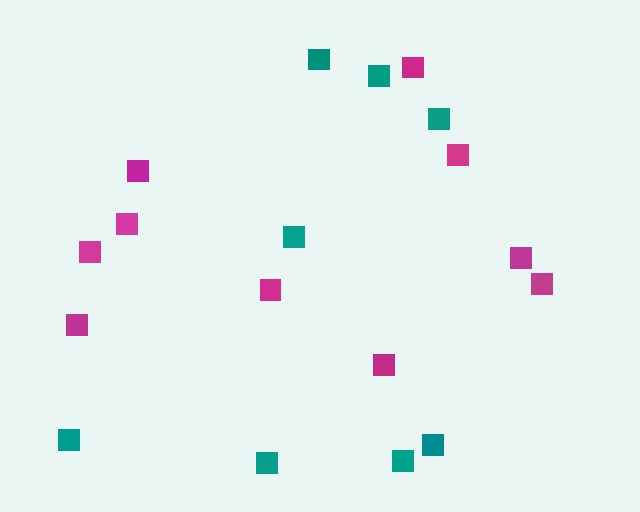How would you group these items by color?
There are 2 groups: one group of magenta squares (10) and one group of teal squares (8).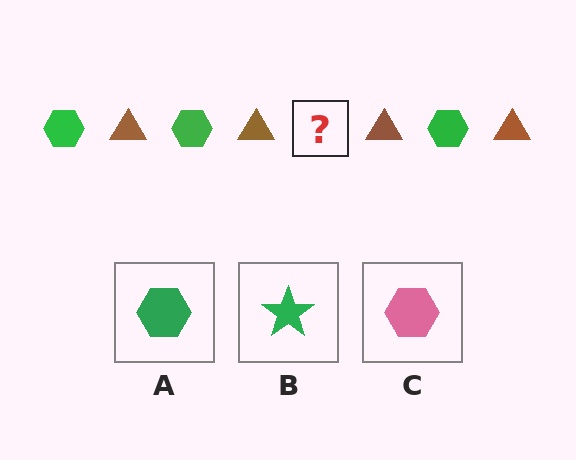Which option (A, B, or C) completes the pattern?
A.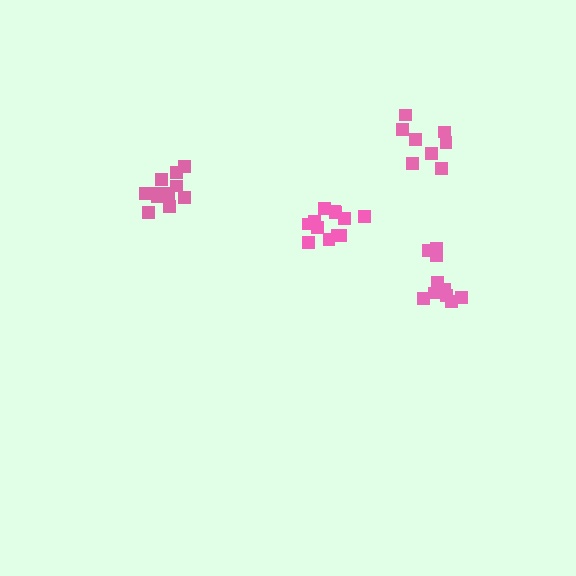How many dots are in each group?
Group 1: 13 dots, Group 2: 10 dots, Group 3: 11 dots, Group 4: 8 dots (42 total).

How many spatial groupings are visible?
There are 4 spatial groupings.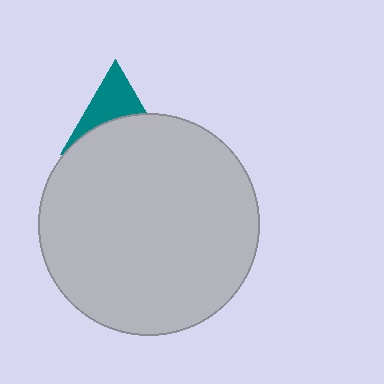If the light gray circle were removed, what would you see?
You would see the complete teal triangle.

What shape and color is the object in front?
The object in front is a light gray circle.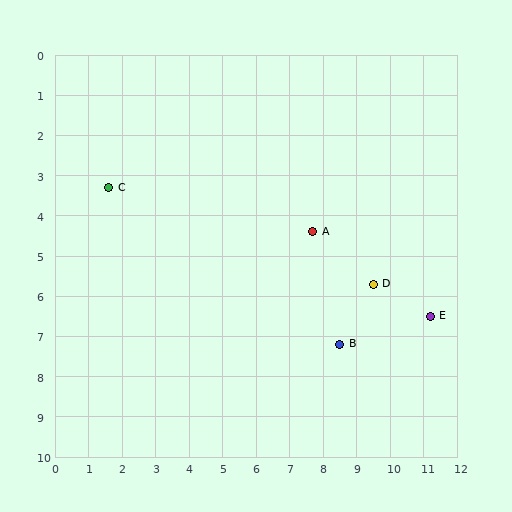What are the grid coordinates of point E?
Point E is at approximately (11.2, 6.5).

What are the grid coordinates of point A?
Point A is at approximately (7.7, 4.4).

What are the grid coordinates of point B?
Point B is at approximately (8.5, 7.2).